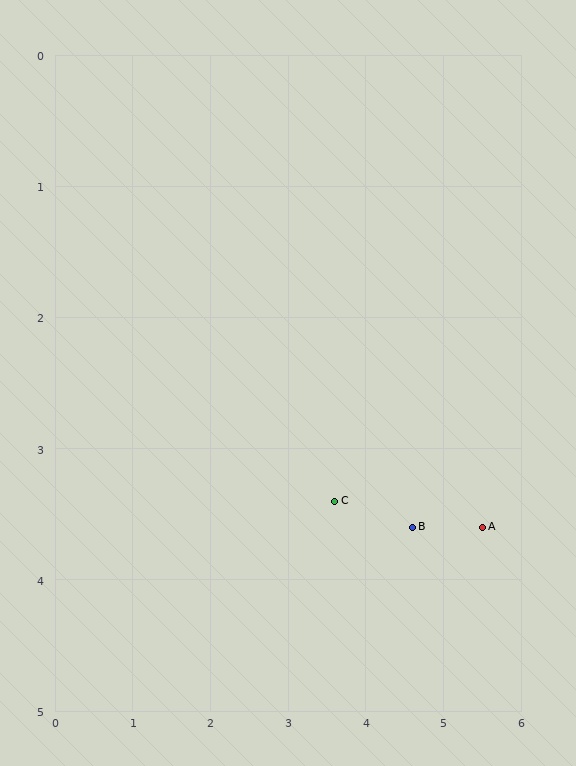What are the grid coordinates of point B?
Point B is at approximately (4.6, 3.6).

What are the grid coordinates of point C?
Point C is at approximately (3.6, 3.4).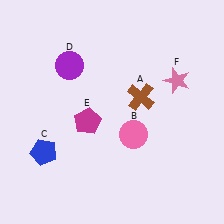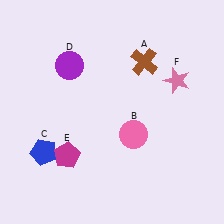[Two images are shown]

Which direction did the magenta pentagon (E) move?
The magenta pentagon (E) moved down.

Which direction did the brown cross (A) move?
The brown cross (A) moved up.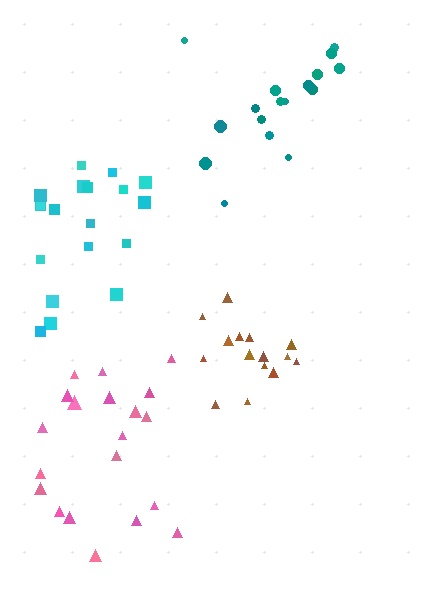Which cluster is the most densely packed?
Brown.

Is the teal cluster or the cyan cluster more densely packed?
Teal.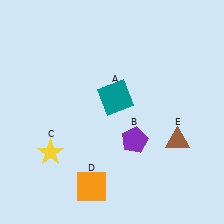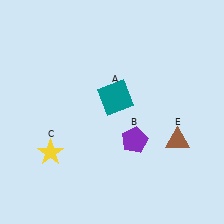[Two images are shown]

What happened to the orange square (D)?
The orange square (D) was removed in Image 2. It was in the bottom-left area of Image 1.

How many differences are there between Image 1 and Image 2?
There is 1 difference between the two images.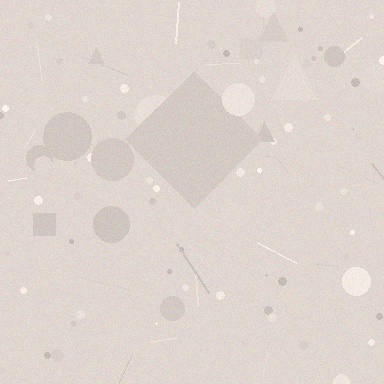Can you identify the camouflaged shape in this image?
The camouflaged shape is a diamond.